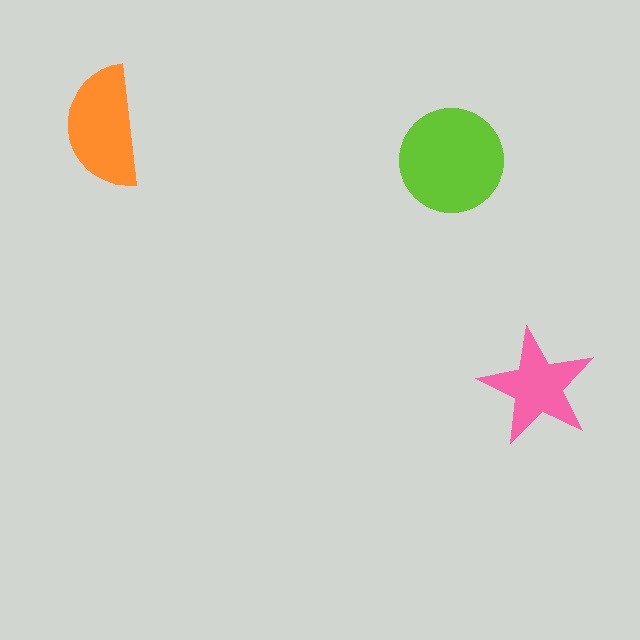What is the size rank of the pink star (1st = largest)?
3rd.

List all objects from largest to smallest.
The lime circle, the orange semicircle, the pink star.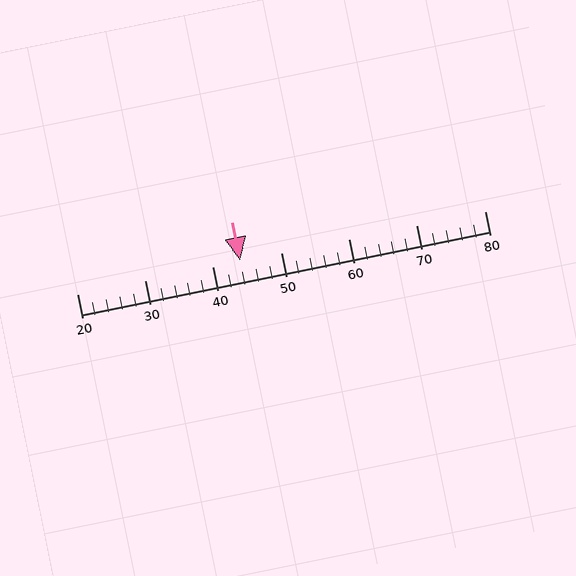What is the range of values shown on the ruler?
The ruler shows values from 20 to 80.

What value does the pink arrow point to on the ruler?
The pink arrow points to approximately 44.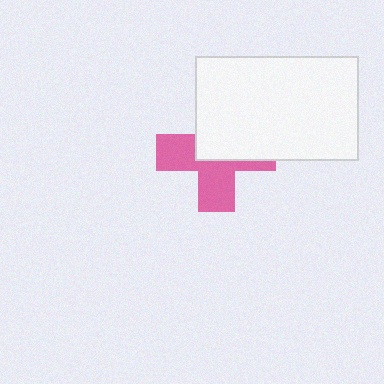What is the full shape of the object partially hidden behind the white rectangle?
The partially hidden object is a pink cross.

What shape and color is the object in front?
The object in front is a white rectangle.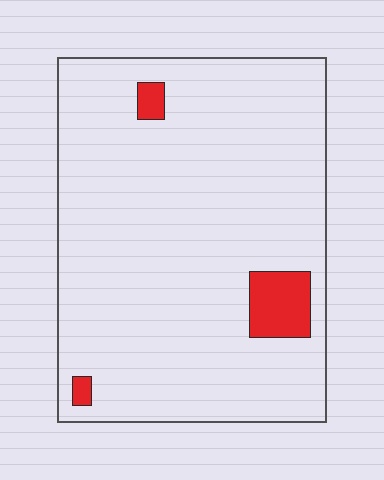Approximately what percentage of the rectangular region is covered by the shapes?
Approximately 5%.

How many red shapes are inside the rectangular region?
3.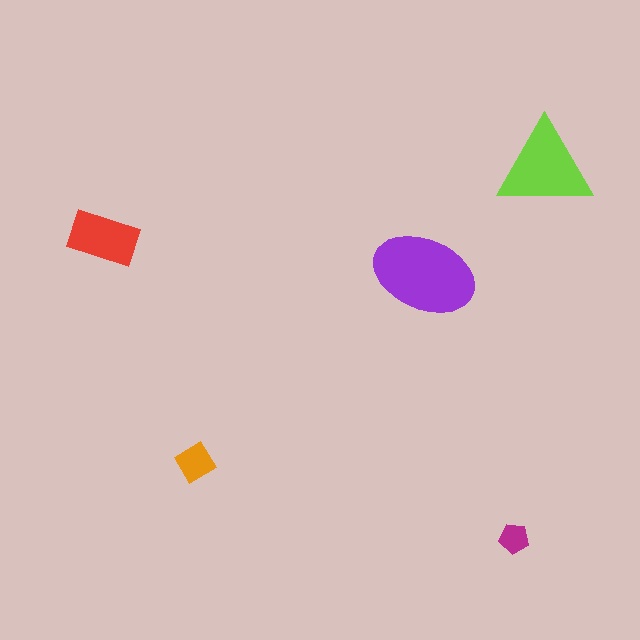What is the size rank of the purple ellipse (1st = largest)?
1st.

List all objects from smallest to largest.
The magenta pentagon, the orange diamond, the red rectangle, the lime triangle, the purple ellipse.